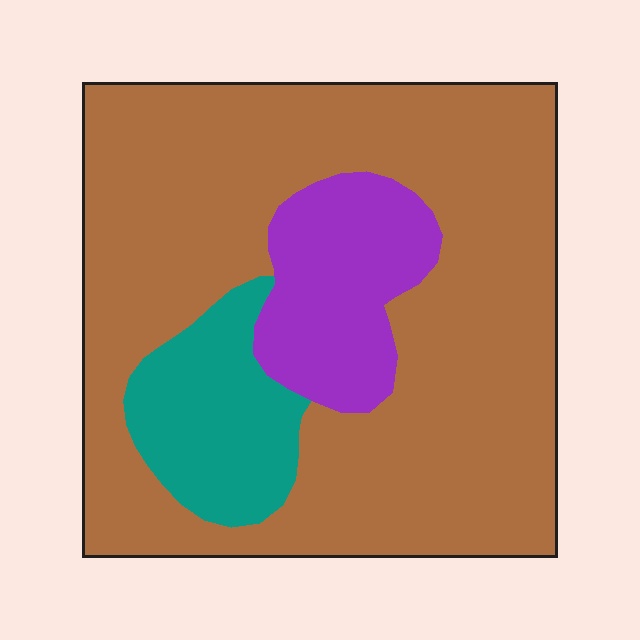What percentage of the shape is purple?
Purple covers 14% of the shape.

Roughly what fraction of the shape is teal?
Teal covers 13% of the shape.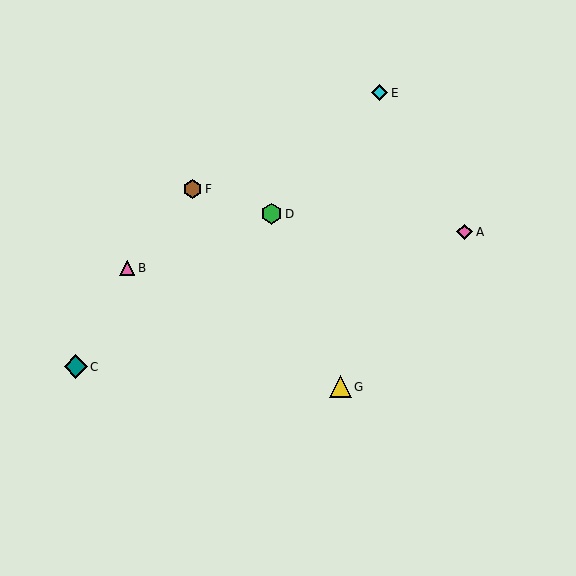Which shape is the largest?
The teal diamond (labeled C) is the largest.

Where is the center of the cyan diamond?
The center of the cyan diamond is at (380, 93).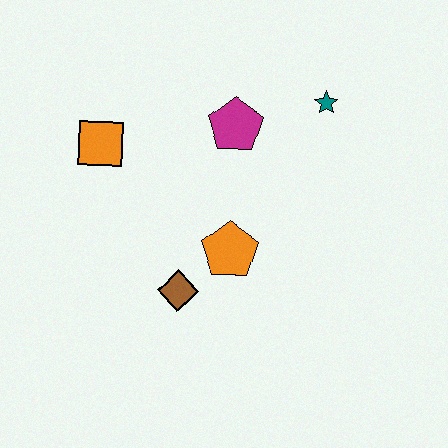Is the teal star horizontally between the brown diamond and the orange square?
No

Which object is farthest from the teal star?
The brown diamond is farthest from the teal star.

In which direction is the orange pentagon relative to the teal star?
The orange pentagon is below the teal star.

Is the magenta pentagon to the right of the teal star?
No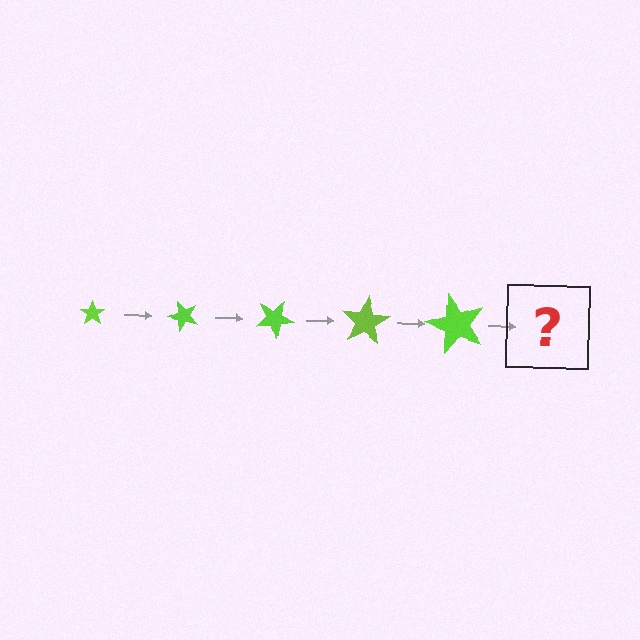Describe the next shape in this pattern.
It should be a star, larger than the previous one and rotated 250 degrees from the start.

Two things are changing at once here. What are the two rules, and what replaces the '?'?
The two rules are that the star grows larger each step and it rotates 50 degrees each step. The '?' should be a star, larger than the previous one and rotated 250 degrees from the start.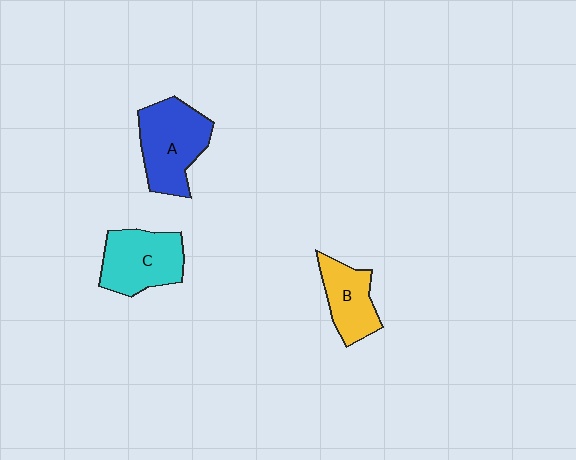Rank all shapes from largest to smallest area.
From largest to smallest: A (blue), C (cyan), B (yellow).